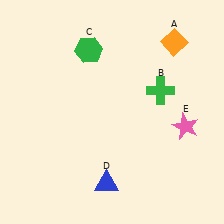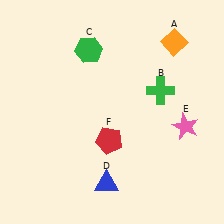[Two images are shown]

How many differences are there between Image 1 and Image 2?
There is 1 difference between the two images.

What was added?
A red pentagon (F) was added in Image 2.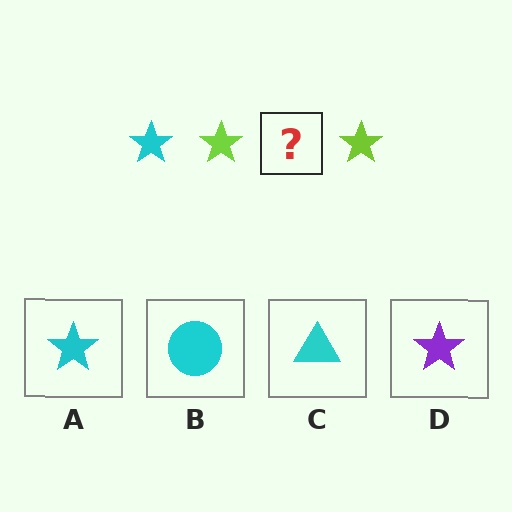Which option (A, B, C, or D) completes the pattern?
A.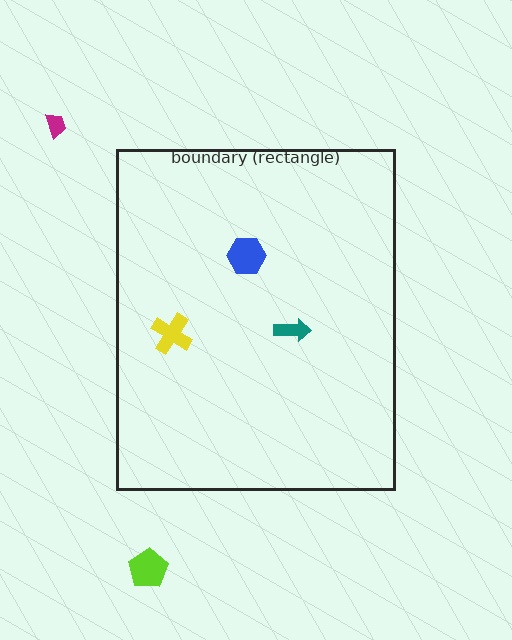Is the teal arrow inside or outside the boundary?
Inside.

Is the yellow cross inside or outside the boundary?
Inside.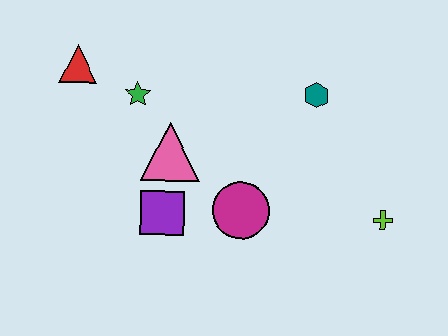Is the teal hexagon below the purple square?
No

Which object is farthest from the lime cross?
The red triangle is farthest from the lime cross.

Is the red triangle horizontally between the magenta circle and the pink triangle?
No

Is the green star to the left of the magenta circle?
Yes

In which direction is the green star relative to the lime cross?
The green star is to the left of the lime cross.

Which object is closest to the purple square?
The pink triangle is closest to the purple square.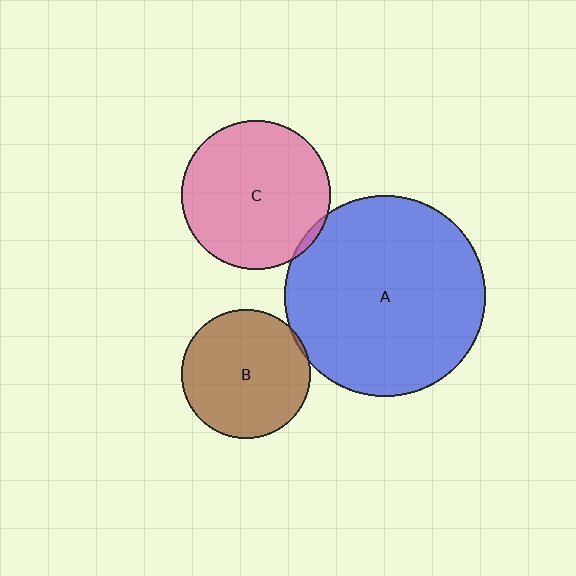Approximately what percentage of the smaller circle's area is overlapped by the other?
Approximately 5%.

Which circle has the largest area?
Circle A (blue).